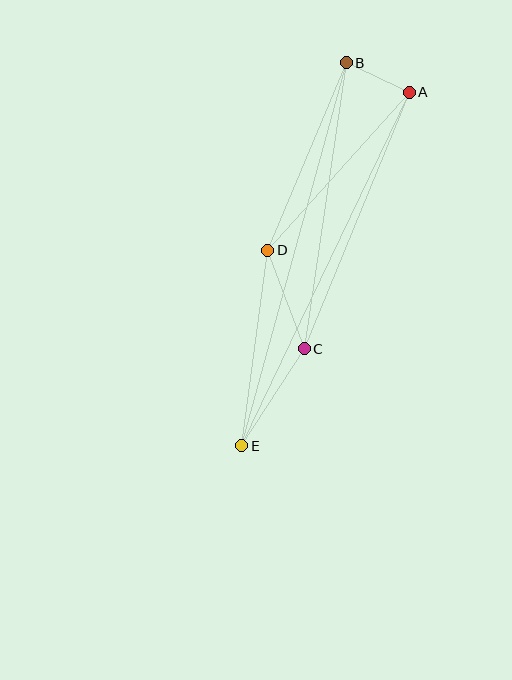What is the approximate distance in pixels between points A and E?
The distance between A and E is approximately 392 pixels.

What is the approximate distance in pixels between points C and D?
The distance between C and D is approximately 105 pixels.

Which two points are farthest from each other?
Points B and E are farthest from each other.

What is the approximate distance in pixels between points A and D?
The distance between A and D is approximately 213 pixels.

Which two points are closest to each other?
Points A and B are closest to each other.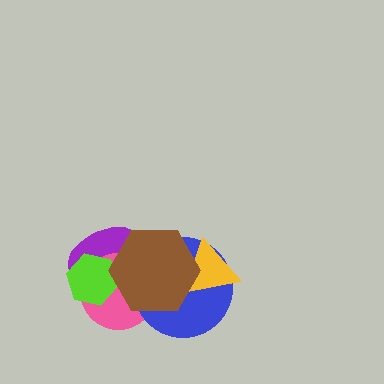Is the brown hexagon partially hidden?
No, no other shape covers it.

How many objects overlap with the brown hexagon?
5 objects overlap with the brown hexagon.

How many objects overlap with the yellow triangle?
2 objects overlap with the yellow triangle.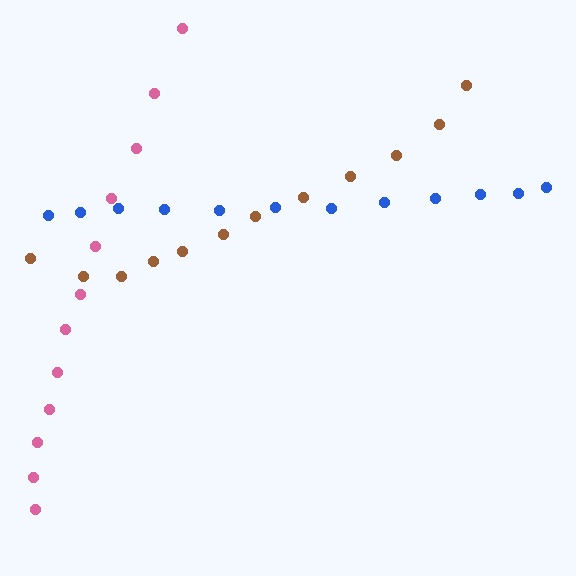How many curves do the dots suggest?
There are 3 distinct paths.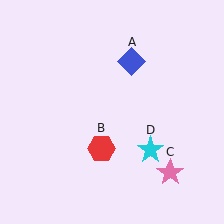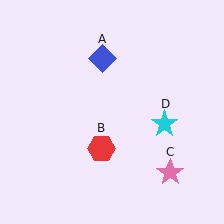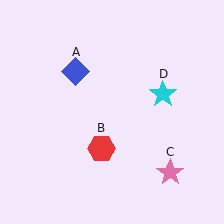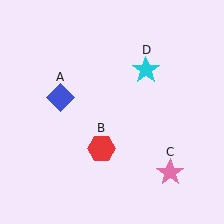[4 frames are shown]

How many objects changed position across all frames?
2 objects changed position: blue diamond (object A), cyan star (object D).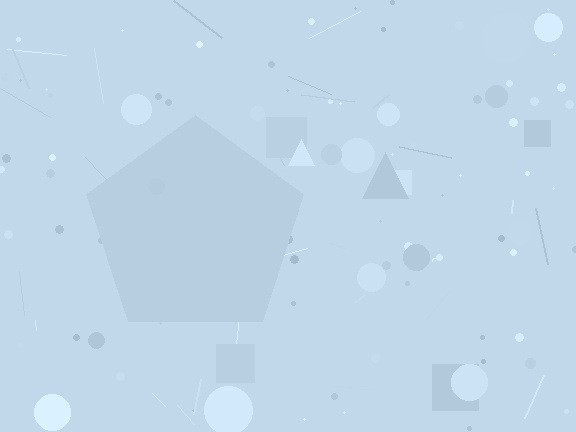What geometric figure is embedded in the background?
A pentagon is embedded in the background.